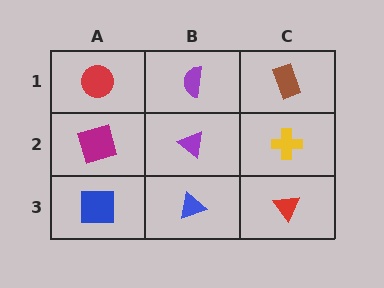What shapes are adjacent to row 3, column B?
A purple triangle (row 2, column B), a blue square (row 3, column A), a red triangle (row 3, column C).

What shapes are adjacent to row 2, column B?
A purple semicircle (row 1, column B), a blue triangle (row 3, column B), a magenta square (row 2, column A), a yellow cross (row 2, column C).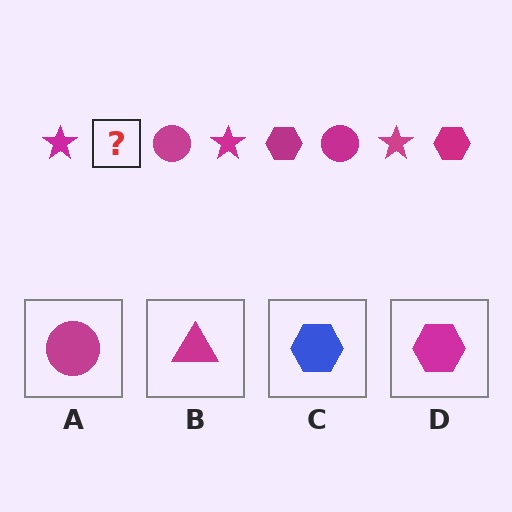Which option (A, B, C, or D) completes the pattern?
D.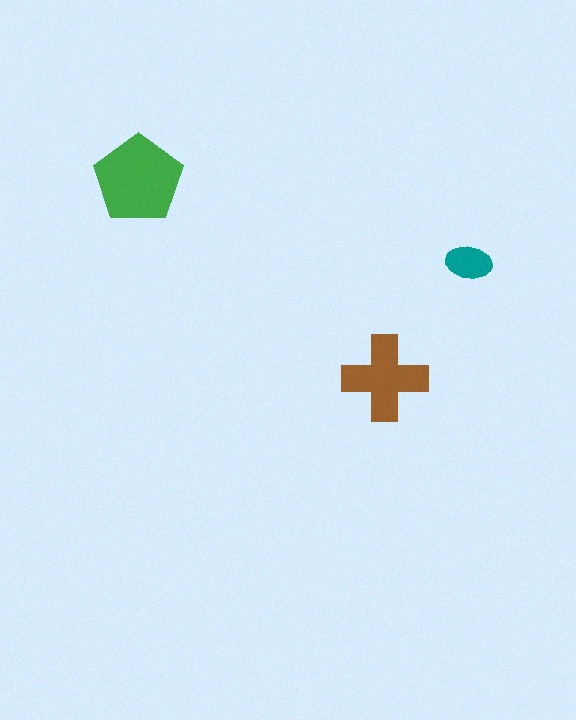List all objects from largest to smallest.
The green pentagon, the brown cross, the teal ellipse.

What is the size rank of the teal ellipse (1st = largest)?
3rd.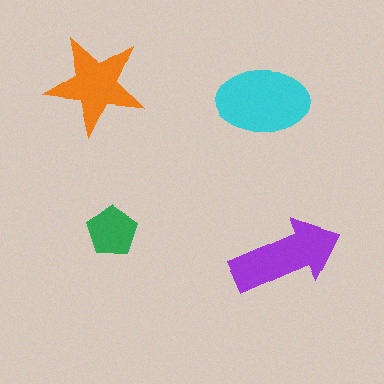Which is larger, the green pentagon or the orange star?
The orange star.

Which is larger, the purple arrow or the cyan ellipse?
The cyan ellipse.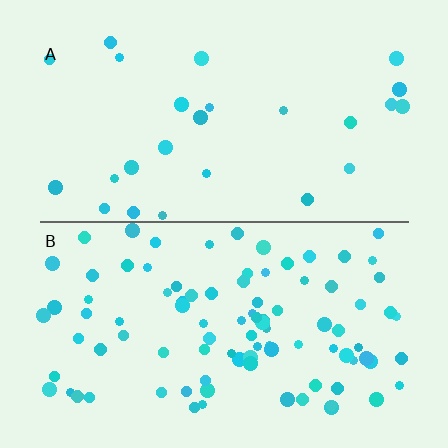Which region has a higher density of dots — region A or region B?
B (the bottom).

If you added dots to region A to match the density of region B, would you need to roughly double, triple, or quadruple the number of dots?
Approximately quadruple.